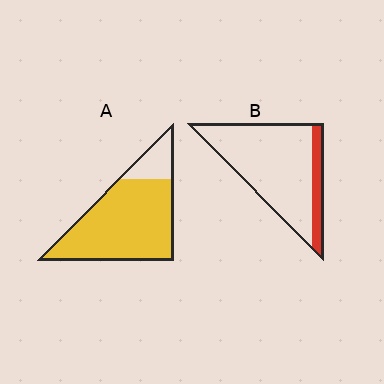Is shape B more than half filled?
No.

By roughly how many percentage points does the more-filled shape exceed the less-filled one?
By roughly 65 percentage points (A over B).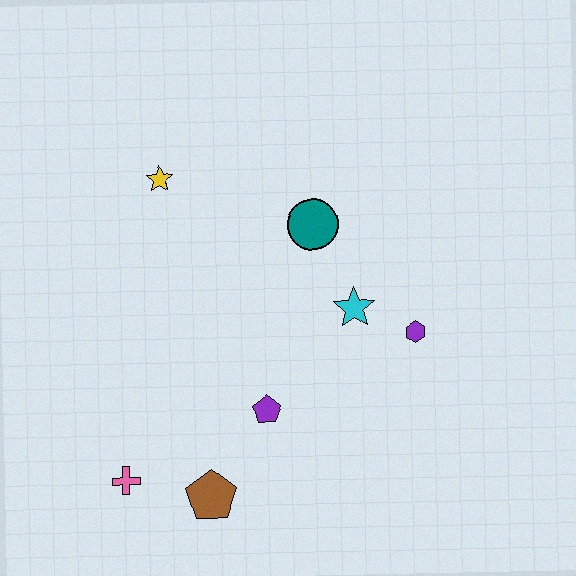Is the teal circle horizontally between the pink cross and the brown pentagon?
No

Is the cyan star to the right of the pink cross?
Yes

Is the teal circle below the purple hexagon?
No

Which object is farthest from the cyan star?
The pink cross is farthest from the cyan star.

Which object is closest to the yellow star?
The teal circle is closest to the yellow star.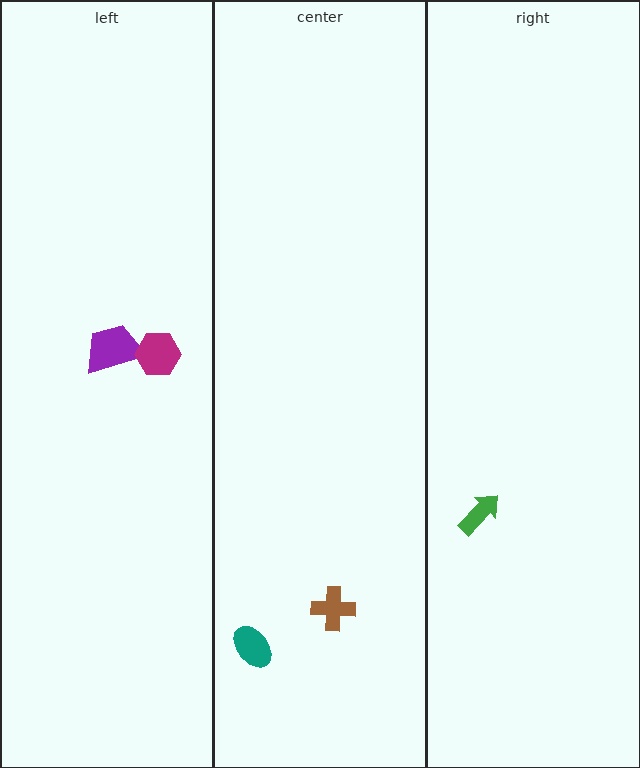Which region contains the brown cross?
The center region.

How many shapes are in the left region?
2.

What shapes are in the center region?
The teal ellipse, the brown cross.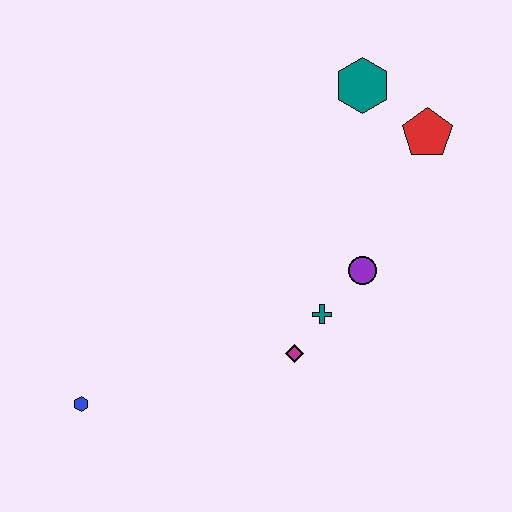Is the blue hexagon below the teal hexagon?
Yes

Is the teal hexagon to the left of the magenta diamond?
No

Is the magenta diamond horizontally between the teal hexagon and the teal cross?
No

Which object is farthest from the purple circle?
The blue hexagon is farthest from the purple circle.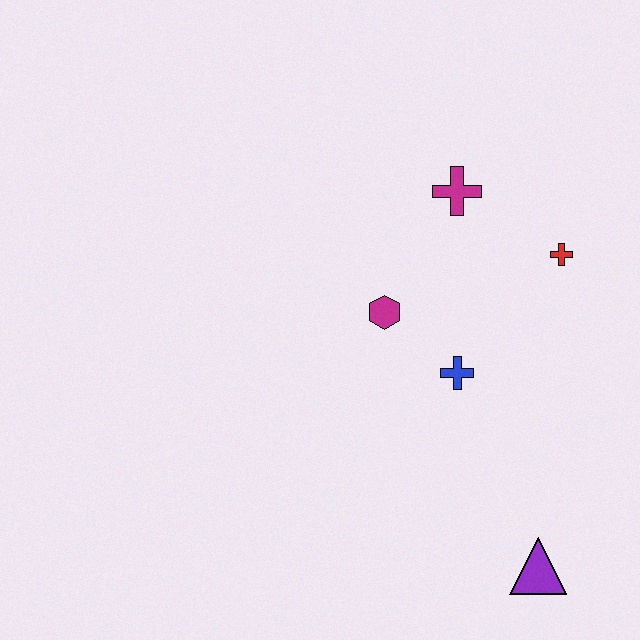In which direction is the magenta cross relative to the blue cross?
The magenta cross is above the blue cross.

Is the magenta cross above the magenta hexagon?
Yes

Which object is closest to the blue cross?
The magenta hexagon is closest to the blue cross.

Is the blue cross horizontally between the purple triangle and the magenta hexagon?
Yes